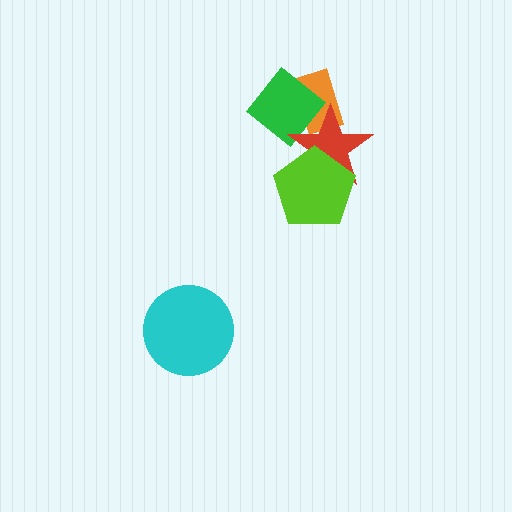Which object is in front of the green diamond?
The red star is in front of the green diamond.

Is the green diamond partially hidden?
Yes, it is partially covered by another shape.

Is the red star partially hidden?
Yes, it is partially covered by another shape.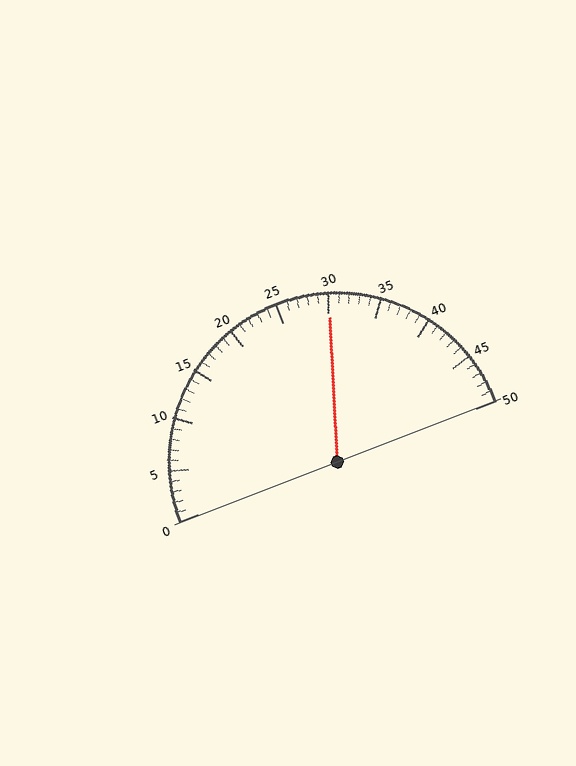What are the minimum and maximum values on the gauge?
The gauge ranges from 0 to 50.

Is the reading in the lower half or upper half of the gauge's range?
The reading is in the upper half of the range (0 to 50).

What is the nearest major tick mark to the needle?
The nearest major tick mark is 30.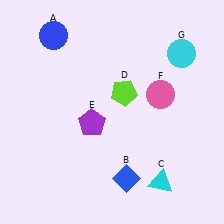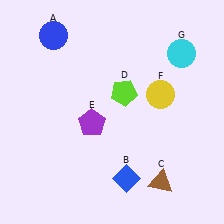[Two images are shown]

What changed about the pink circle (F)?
In Image 1, F is pink. In Image 2, it changed to yellow.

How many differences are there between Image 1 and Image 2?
There are 2 differences between the two images.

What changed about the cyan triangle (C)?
In Image 1, C is cyan. In Image 2, it changed to brown.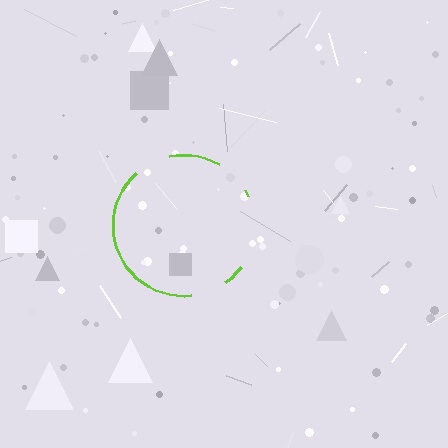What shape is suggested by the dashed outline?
The dashed outline suggests a circle.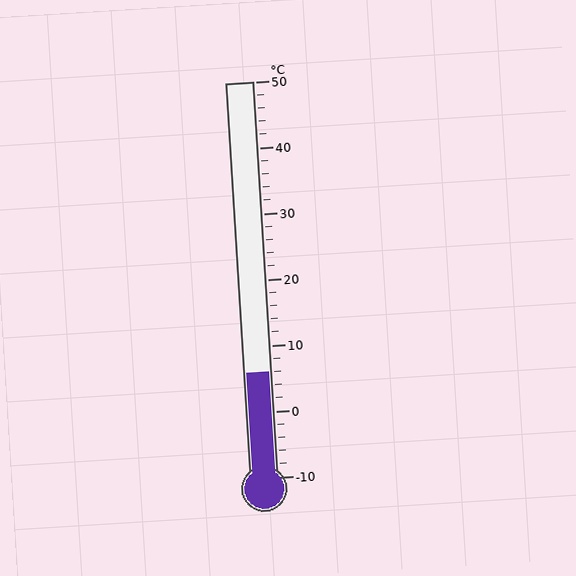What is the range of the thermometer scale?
The thermometer scale ranges from -10°C to 50°C.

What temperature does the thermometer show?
The thermometer shows approximately 6°C.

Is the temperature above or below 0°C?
The temperature is above 0°C.